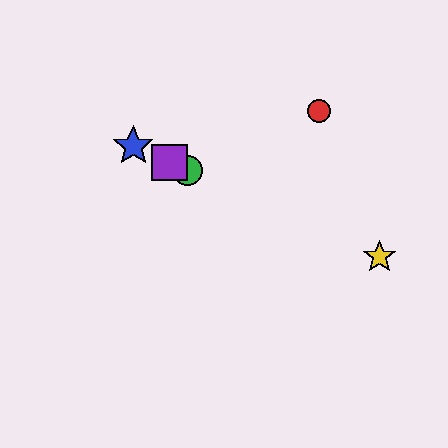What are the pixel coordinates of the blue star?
The blue star is at (133, 146).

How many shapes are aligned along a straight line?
4 shapes (the blue star, the green circle, the yellow star, the purple square) are aligned along a straight line.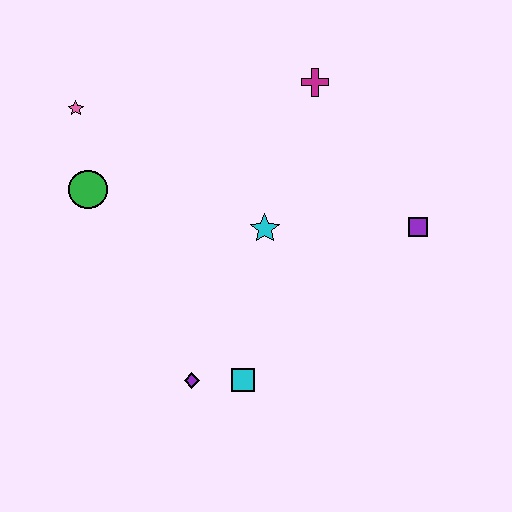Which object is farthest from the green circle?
The purple square is farthest from the green circle.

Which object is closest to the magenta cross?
The cyan star is closest to the magenta cross.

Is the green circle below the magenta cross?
Yes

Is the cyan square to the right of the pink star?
Yes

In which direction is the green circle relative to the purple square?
The green circle is to the left of the purple square.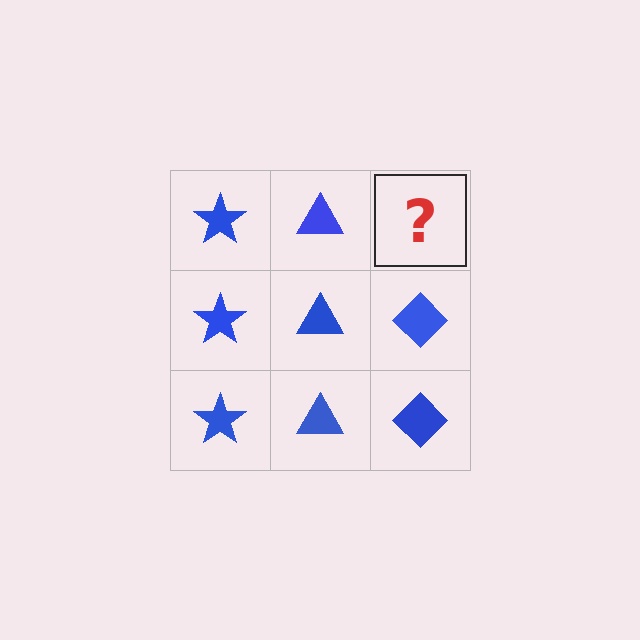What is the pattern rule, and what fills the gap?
The rule is that each column has a consistent shape. The gap should be filled with a blue diamond.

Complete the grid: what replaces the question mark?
The question mark should be replaced with a blue diamond.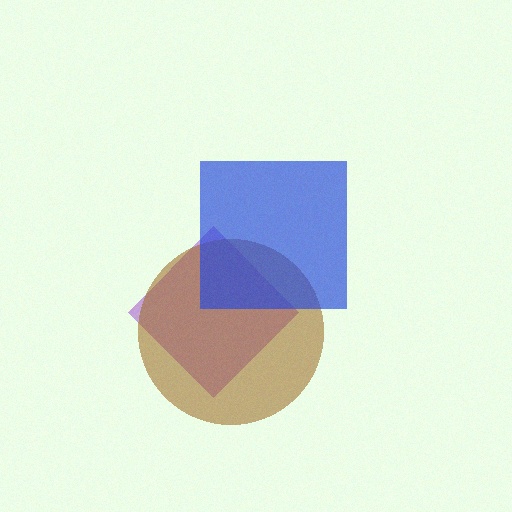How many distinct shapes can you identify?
There are 3 distinct shapes: a purple diamond, a brown circle, a blue square.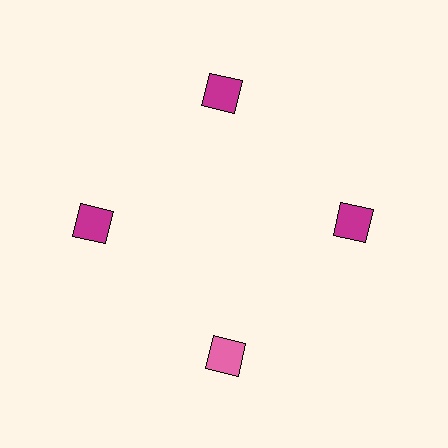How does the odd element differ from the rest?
It has a different color: pink instead of magenta.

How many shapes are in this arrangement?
There are 4 shapes arranged in a ring pattern.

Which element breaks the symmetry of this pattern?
The pink diamond at roughly the 6 o'clock position breaks the symmetry. All other shapes are magenta diamonds.